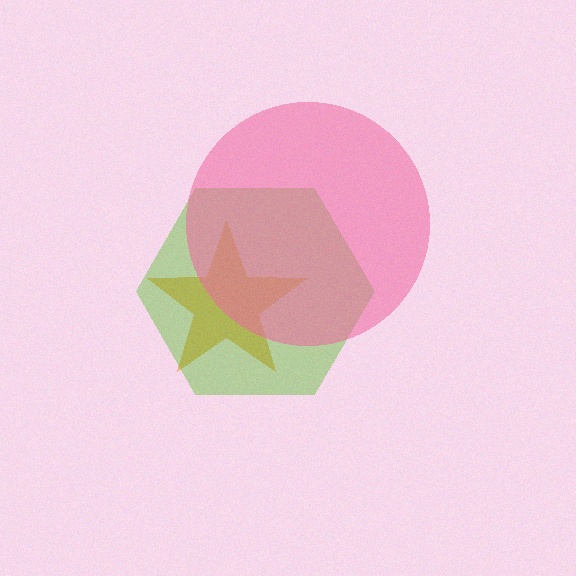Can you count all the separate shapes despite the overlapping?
Yes, there are 3 separate shapes.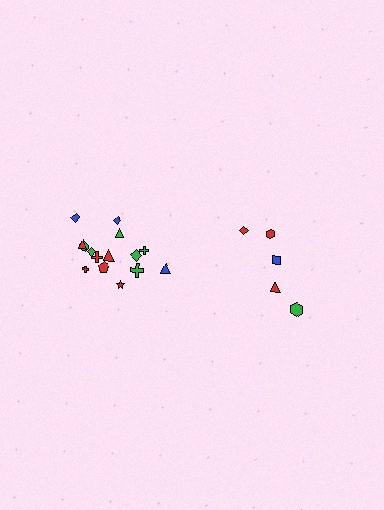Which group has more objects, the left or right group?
The left group.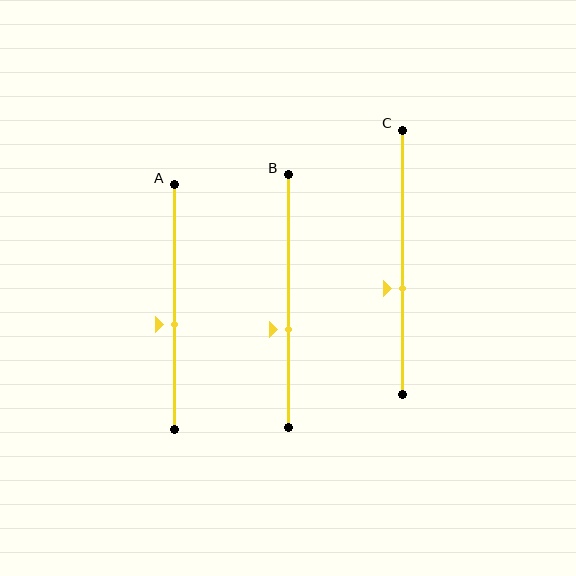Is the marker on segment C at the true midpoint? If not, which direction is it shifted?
No, the marker on segment C is shifted downward by about 10% of the segment length.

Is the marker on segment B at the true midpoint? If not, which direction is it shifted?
No, the marker on segment B is shifted downward by about 11% of the segment length.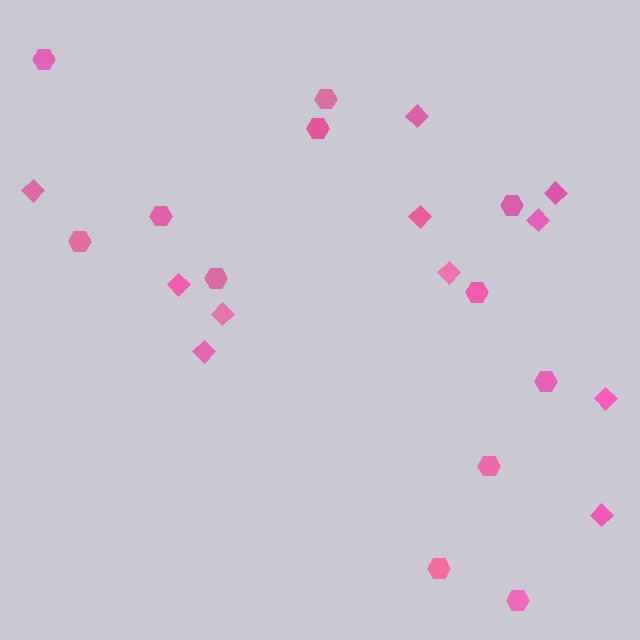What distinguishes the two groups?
There are 2 groups: one group of diamonds (11) and one group of hexagons (12).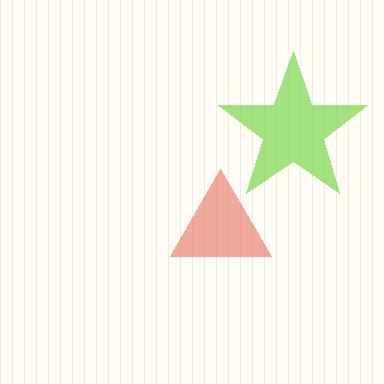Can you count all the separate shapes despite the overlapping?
Yes, there are 2 separate shapes.